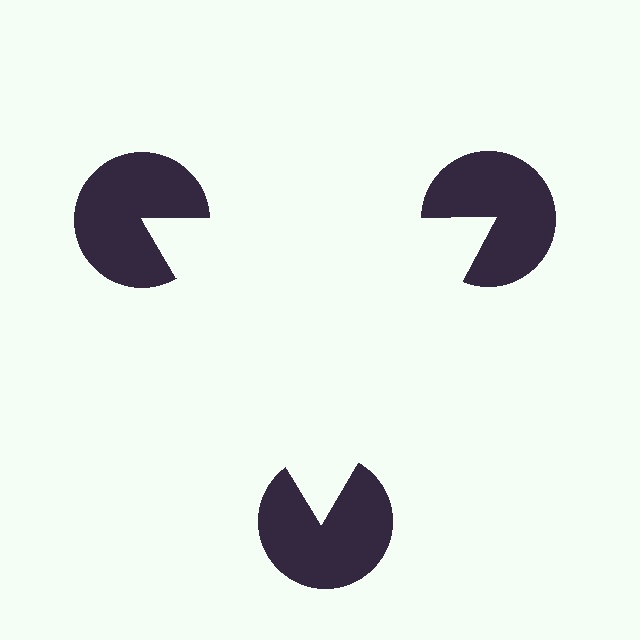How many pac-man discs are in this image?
There are 3 — one at each vertex of the illusory triangle.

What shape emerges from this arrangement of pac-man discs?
An illusory triangle — its edges are inferred from the aligned wedge cuts in the pac-man discs, not physically drawn.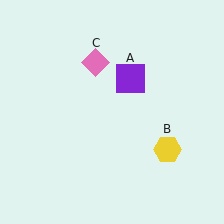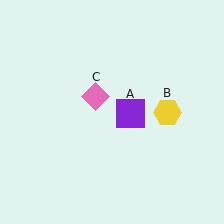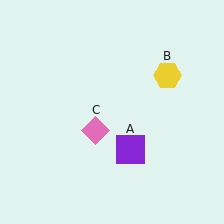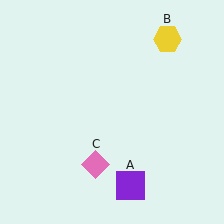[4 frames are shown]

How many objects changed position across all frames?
3 objects changed position: purple square (object A), yellow hexagon (object B), pink diamond (object C).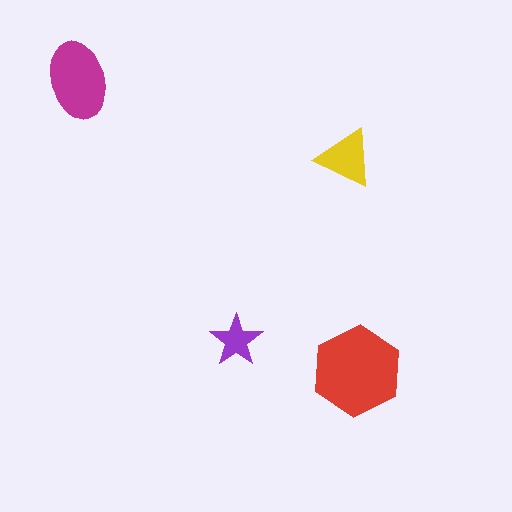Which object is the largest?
The red hexagon.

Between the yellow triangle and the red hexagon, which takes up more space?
The red hexagon.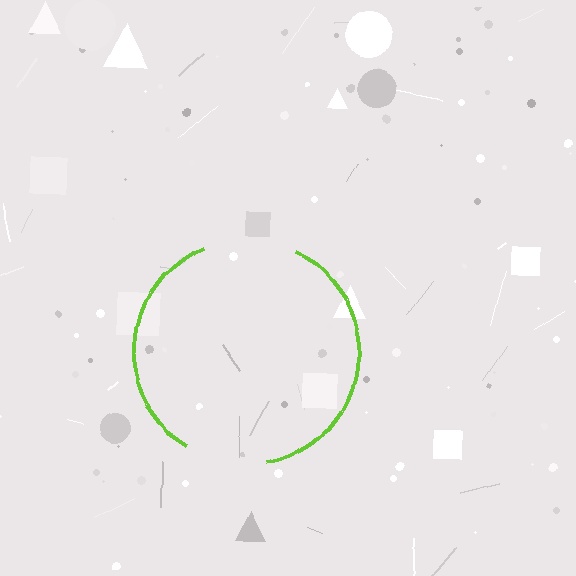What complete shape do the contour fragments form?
The contour fragments form a circle.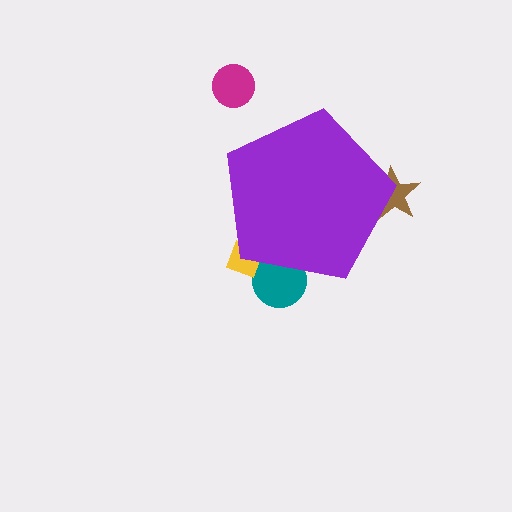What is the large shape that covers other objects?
A purple pentagon.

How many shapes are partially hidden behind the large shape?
3 shapes are partially hidden.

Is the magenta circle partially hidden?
No, the magenta circle is fully visible.